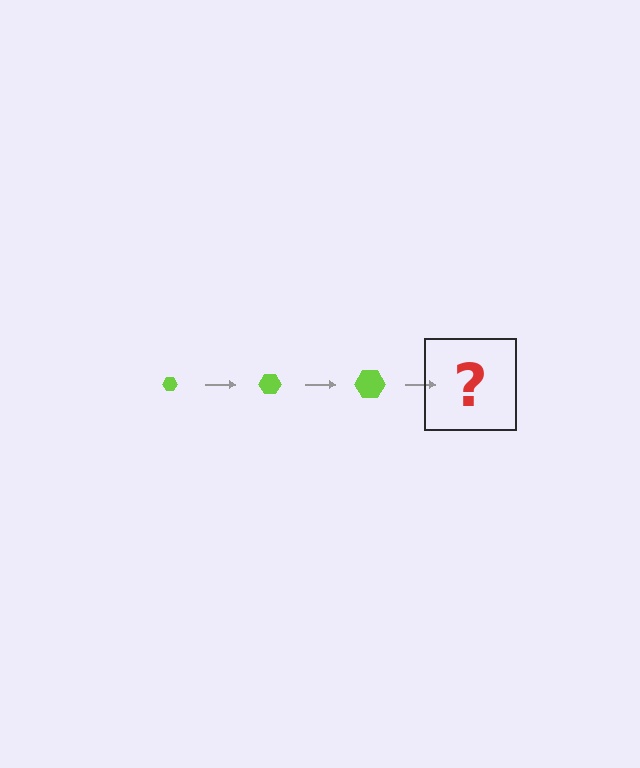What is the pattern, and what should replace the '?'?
The pattern is that the hexagon gets progressively larger each step. The '?' should be a lime hexagon, larger than the previous one.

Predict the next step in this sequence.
The next step is a lime hexagon, larger than the previous one.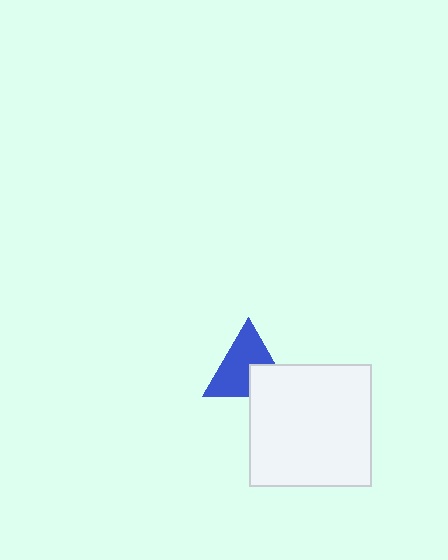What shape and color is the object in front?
The object in front is a white square.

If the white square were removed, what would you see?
You would see the complete blue triangle.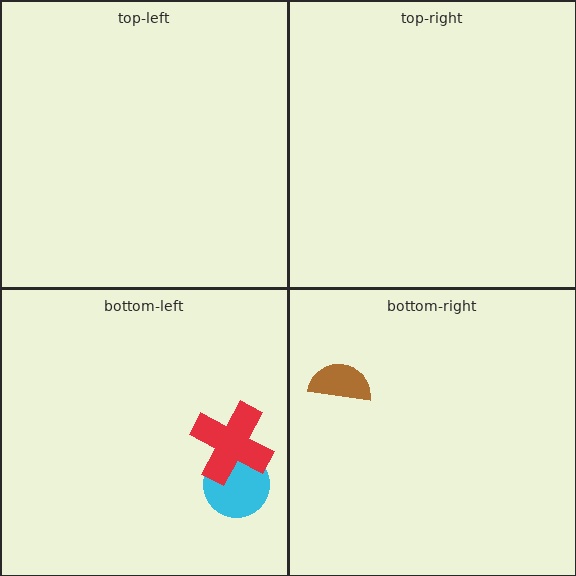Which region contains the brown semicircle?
The bottom-right region.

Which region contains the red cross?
The bottom-left region.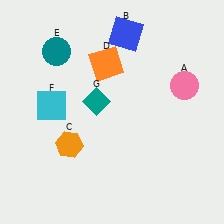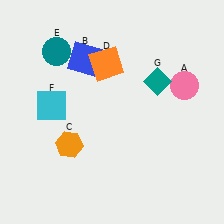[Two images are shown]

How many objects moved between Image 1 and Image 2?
2 objects moved between the two images.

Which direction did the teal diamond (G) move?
The teal diamond (G) moved right.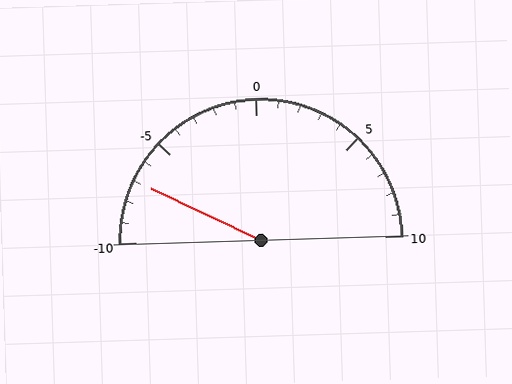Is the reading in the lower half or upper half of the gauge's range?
The reading is in the lower half of the range (-10 to 10).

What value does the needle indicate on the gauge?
The needle indicates approximately -7.